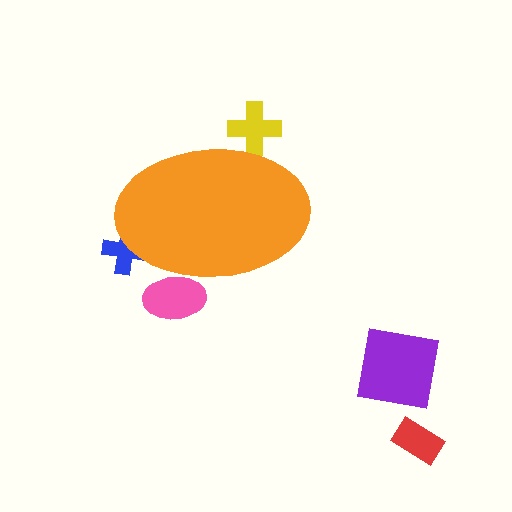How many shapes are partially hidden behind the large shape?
3 shapes are partially hidden.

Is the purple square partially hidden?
No, the purple square is fully visible.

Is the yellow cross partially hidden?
Yes, the yellow cross is partially hidden behind the orange ellipse.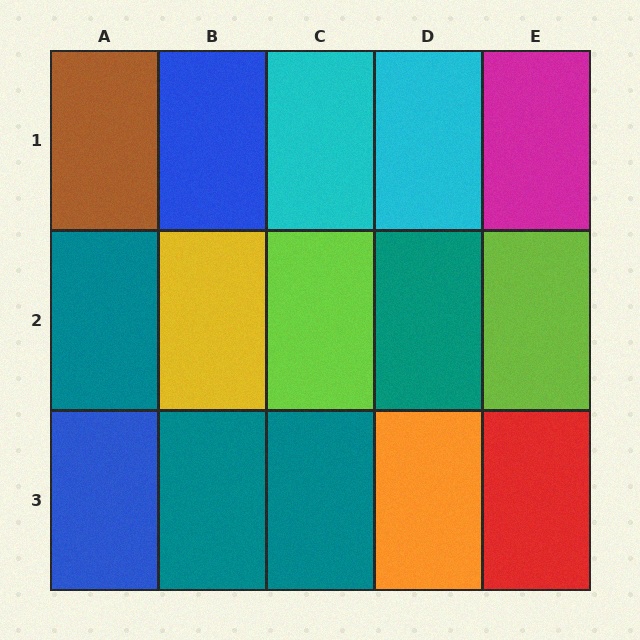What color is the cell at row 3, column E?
Red.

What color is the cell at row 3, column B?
Teal.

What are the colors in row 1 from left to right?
Brown, blue, cyan, cyan, magenta.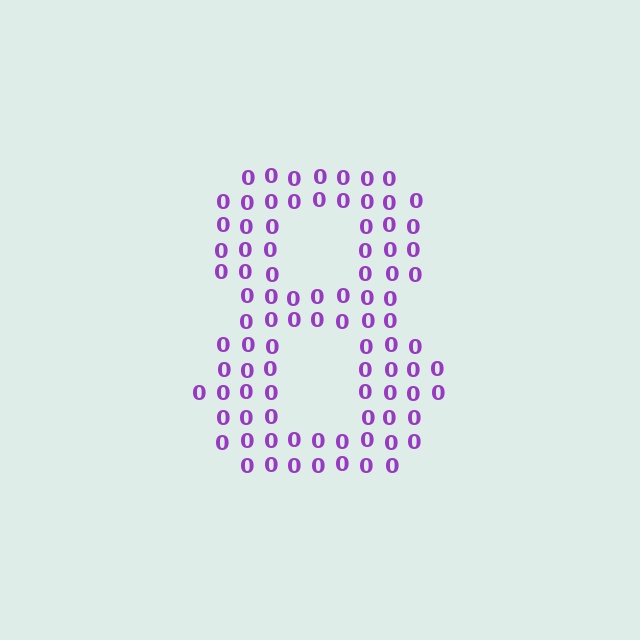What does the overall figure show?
The overall figure shows the digit 8.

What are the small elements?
The small elements are digit 0's.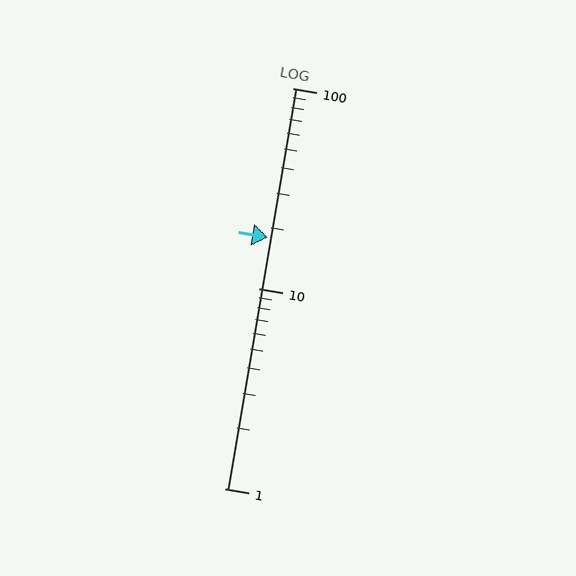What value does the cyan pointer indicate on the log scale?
The pointer indicates approximately 18.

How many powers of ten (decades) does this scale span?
The scale spans 2 decades, from 1 to 100.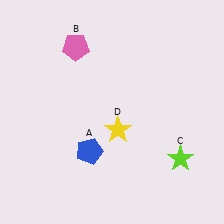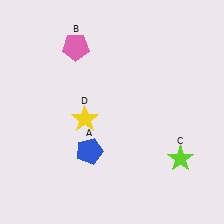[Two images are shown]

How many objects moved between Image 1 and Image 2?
1 object moved between the two images.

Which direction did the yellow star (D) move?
The yellow star (D) moved left.